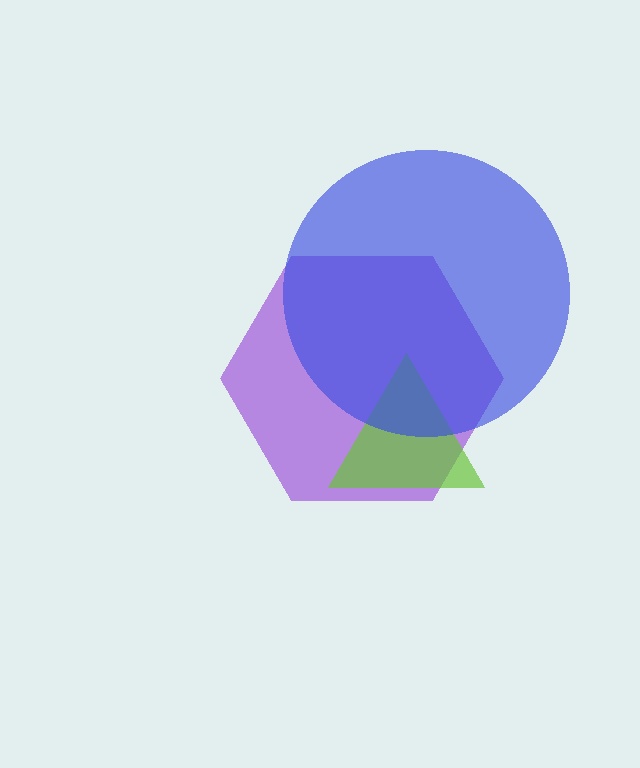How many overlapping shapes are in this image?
There are 3 overlapping shapes in the image.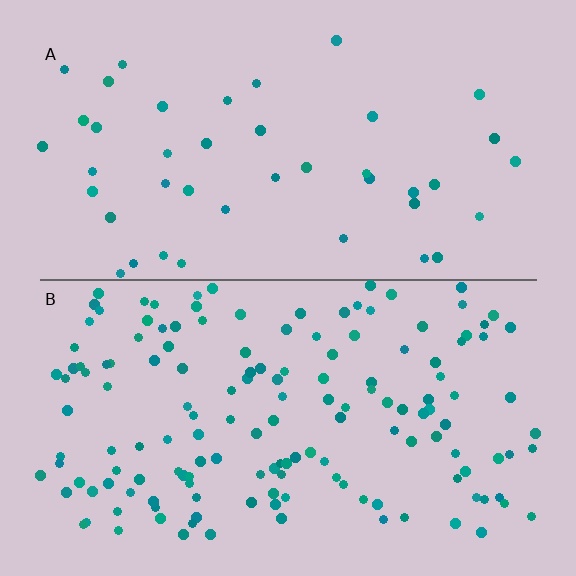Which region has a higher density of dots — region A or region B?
B (the bottom).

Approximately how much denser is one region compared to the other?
Approximately 3.6× — region B over region A.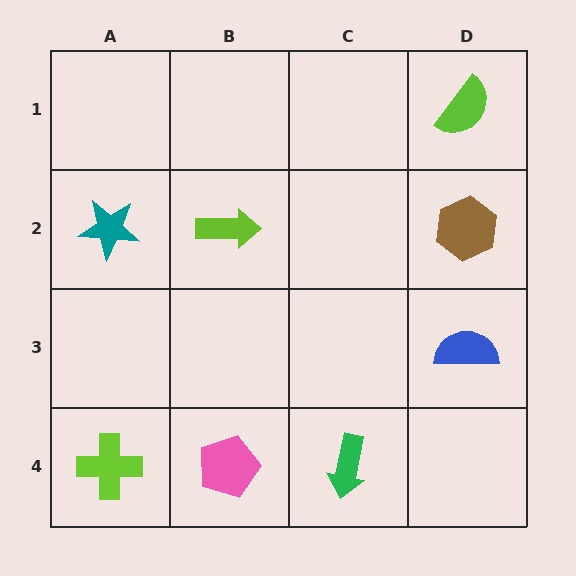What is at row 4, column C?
A green arrow.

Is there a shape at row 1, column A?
No, that cell is empty.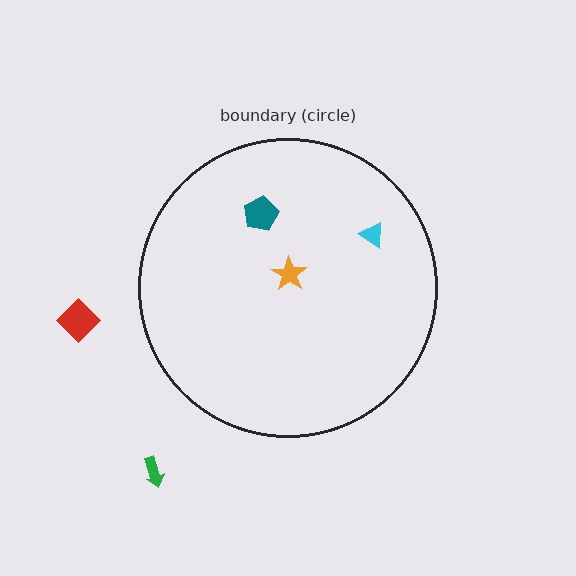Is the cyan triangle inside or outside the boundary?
Inside.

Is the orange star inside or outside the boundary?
Inside.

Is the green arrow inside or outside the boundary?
Outside.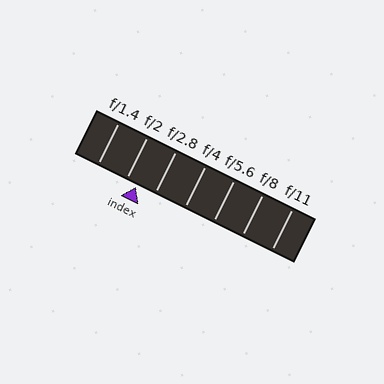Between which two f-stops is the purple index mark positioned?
The index mark is between f/2 and f/2.8.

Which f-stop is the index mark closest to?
The index mark is closest to f/2.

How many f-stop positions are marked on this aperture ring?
There are 7 f-stop positions marked.